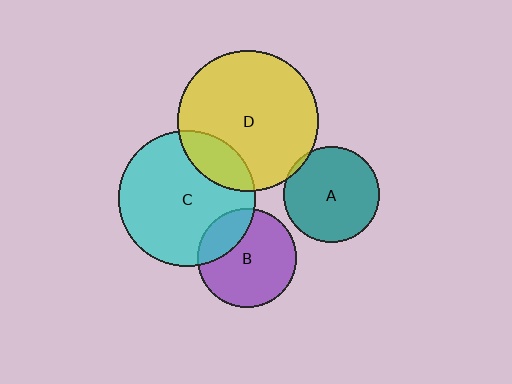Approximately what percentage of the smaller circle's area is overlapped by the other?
Approximately 5%.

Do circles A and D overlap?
Yes.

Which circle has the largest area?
Circle D (yellow).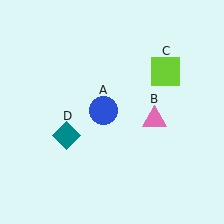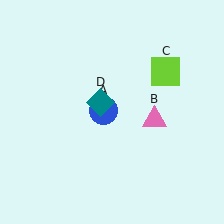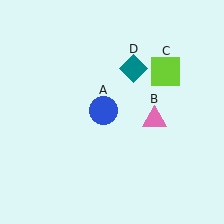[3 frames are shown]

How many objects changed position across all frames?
1 object changed position: teal diamond (object D).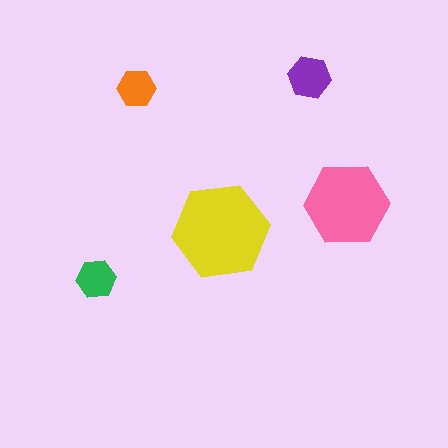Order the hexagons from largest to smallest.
the yellow one, the pink one, the purple one, the green one, the orange one.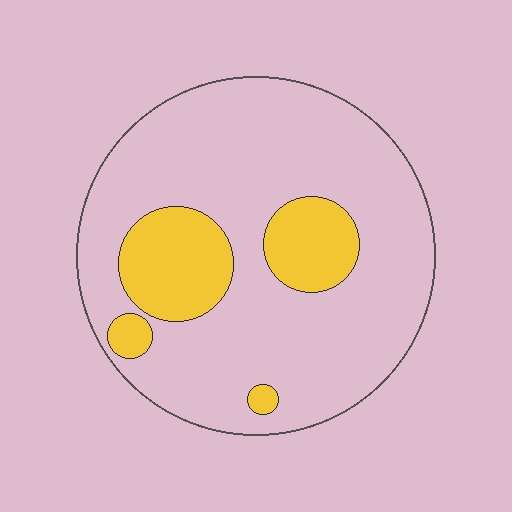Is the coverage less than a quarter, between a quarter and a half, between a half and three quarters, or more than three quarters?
Less than a quarter.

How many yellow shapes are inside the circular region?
4.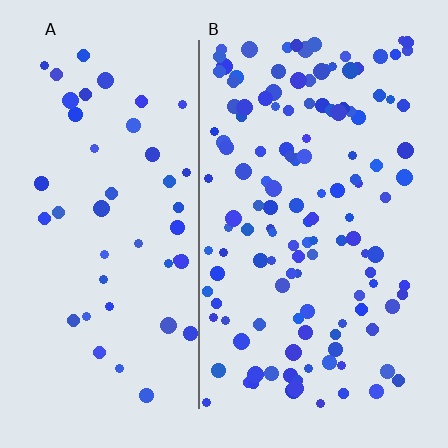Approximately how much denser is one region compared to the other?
Approximately 2.8× — region B over region A.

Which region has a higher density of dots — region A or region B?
B (the right).